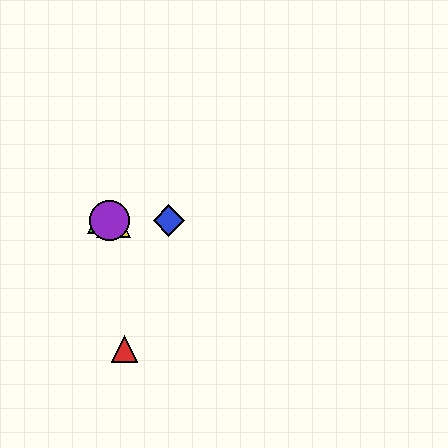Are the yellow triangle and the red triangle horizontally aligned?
No, the yellow triangle is at y≈220 and the red triangle is at y≈349.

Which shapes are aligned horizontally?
The blue diamond, the green triangle, the yellow triangle, the purple circle are aligned horizontally.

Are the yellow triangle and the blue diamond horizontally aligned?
Yes, both are at y≈220.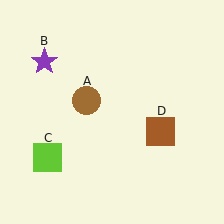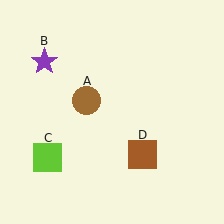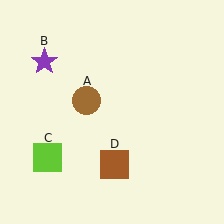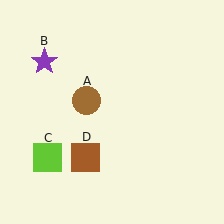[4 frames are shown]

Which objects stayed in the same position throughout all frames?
Brown circle (object A) and purple star (object B) and lime square (object C) remained stationary.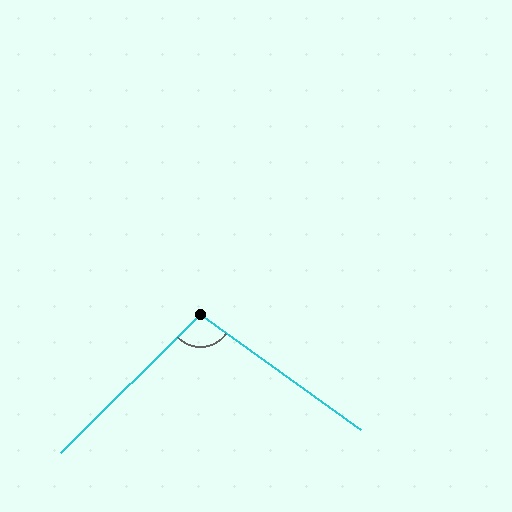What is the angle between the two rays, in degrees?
Approximately 100 degrees.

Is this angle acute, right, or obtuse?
It is obtuse.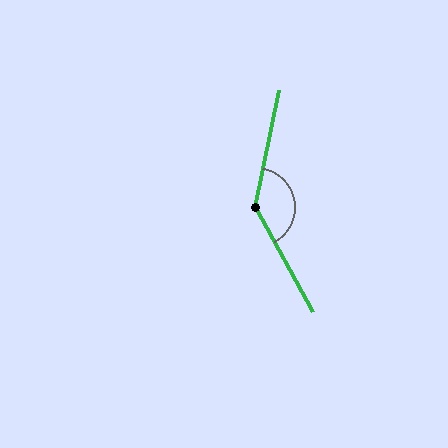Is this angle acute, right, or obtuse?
It is obtuse.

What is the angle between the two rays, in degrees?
Approximately 140 degrees.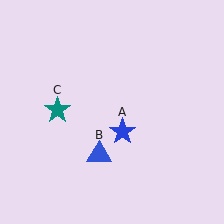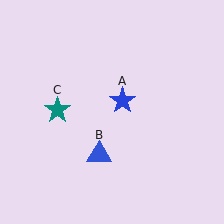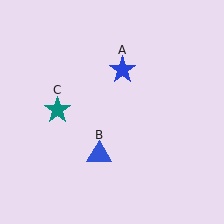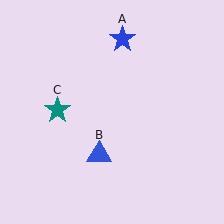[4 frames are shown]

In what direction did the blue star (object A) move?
The blue star (object A) moved up.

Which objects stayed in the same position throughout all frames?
Blue triangle (object B) and teal star (object C) remained stationary.